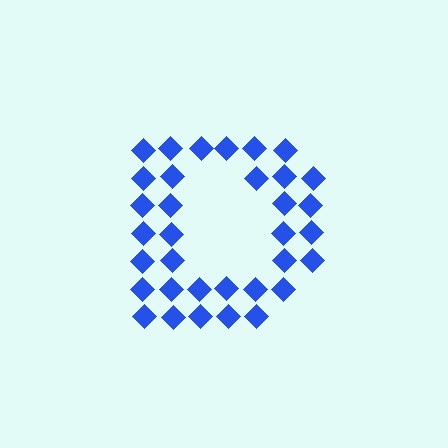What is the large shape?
The large shape is the letter D.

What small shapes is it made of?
It is made of small diamonds.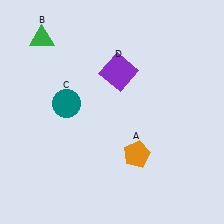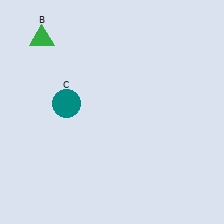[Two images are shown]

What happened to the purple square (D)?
The purple square (D) was removed in Image 2. It was in the top-right area of Image 1.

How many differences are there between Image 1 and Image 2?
There are 2 differences between the two images.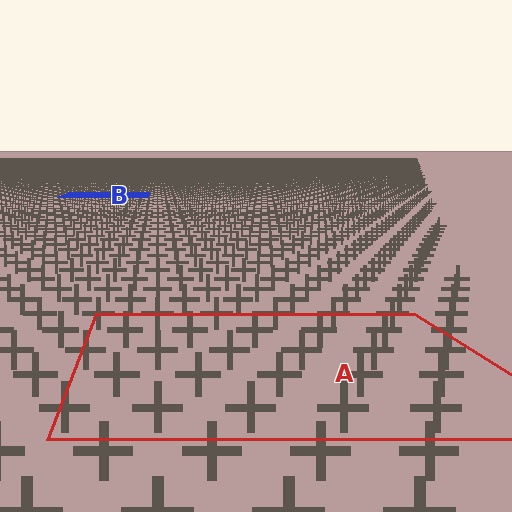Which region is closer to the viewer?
Region A is closer. The texture elements there are larger and more spread out.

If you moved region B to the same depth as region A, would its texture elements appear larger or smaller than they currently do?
They would appear larger. At a closer depth, the same texture elements are projected at a bigger on-screen size.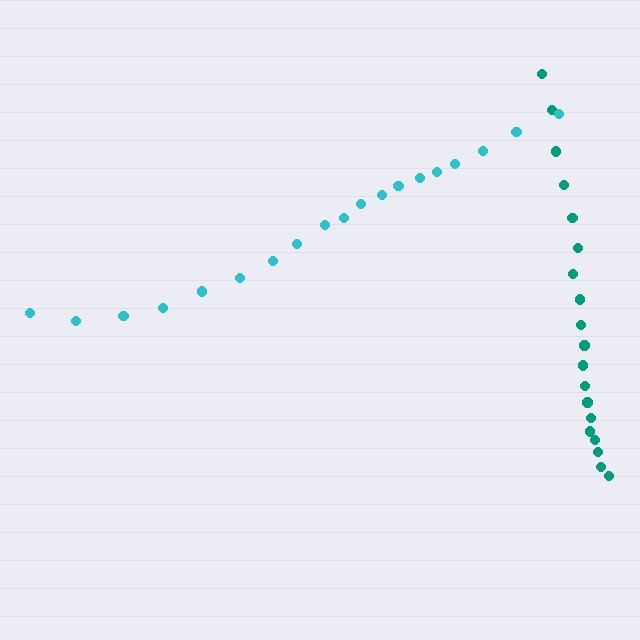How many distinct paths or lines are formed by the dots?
There are 2 distinct paths.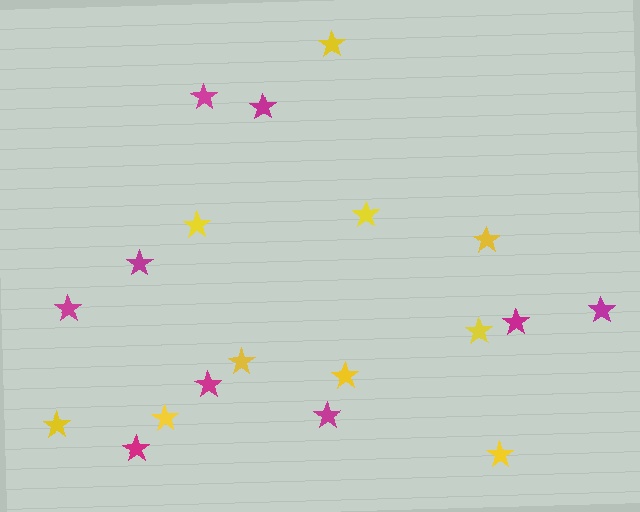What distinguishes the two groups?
There are 2 groups: one group of yellow stars (10) and one group of magenta stars (9).